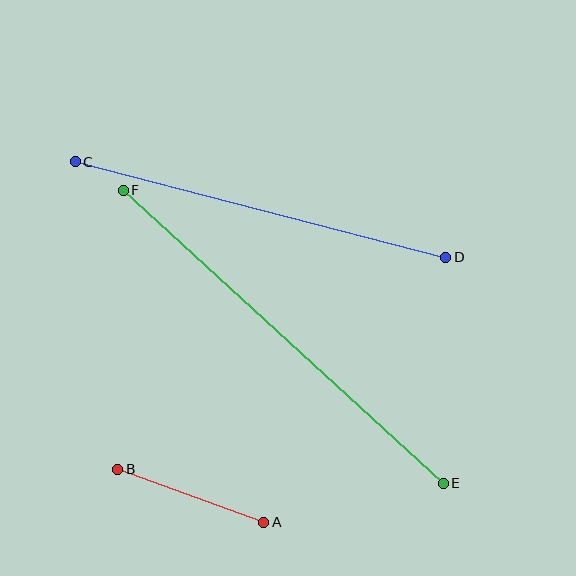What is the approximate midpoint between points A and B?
The midpoint is at approximately (191, 496) pixels.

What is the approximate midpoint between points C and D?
The midpoint is at approximately (260, 210) pixels.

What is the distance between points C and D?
The distance is approximately 383 pixels.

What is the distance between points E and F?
The distance is approximately 434 pixels.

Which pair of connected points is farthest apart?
Points E and F are farthest apart.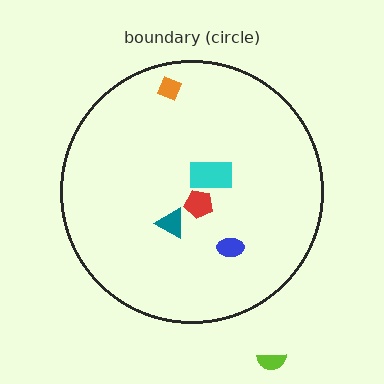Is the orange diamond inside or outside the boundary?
Inside.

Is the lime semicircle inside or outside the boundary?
Outside.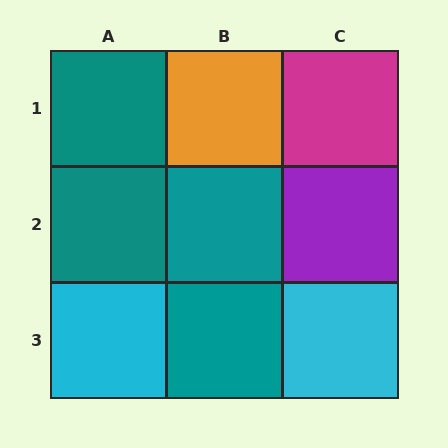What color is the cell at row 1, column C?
Magenta.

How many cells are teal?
4 cells are teal.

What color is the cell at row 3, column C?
Cyan.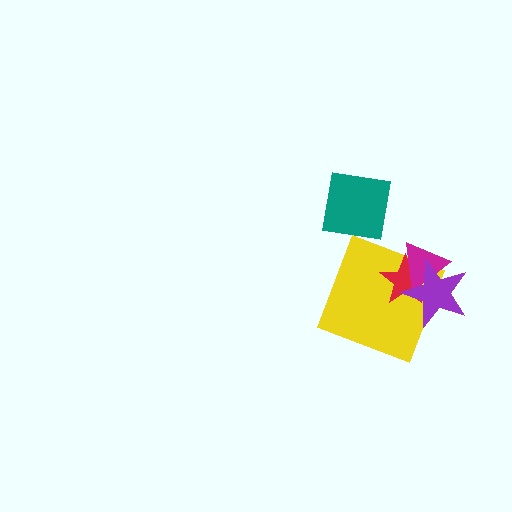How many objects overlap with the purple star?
3 objects overlap with the purple star.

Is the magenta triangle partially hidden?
Yes, it is partially covered by another shape.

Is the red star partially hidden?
Yes, it is partially covered by another shape.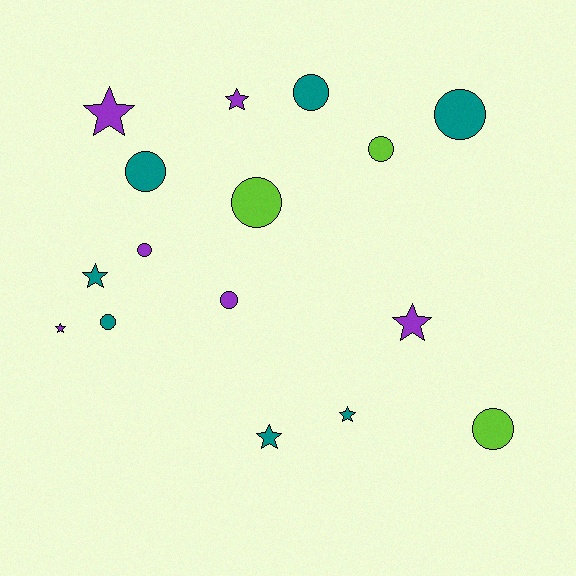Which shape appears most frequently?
Circle, with 9 objects.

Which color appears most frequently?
Teal, with 7 objects.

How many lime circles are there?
There are 3 lime circles.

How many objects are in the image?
There are 16 objects.